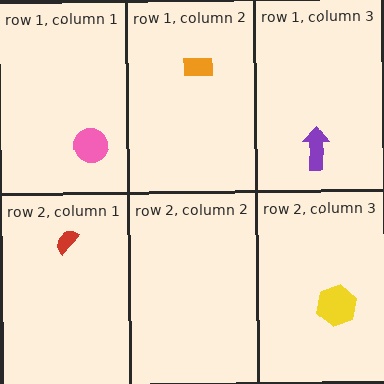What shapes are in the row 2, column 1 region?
The red semicircle.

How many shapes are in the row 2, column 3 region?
1.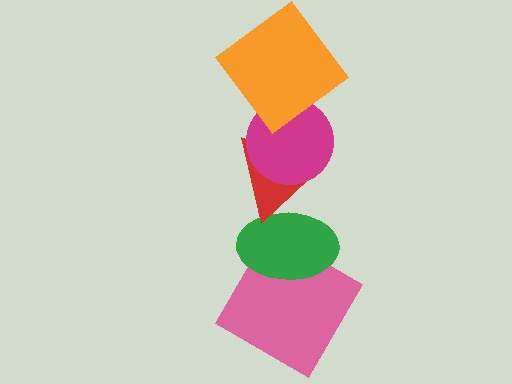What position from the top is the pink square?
The pink square is 5th from the top.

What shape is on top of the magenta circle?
The orange diamond is on top of the magenta circle.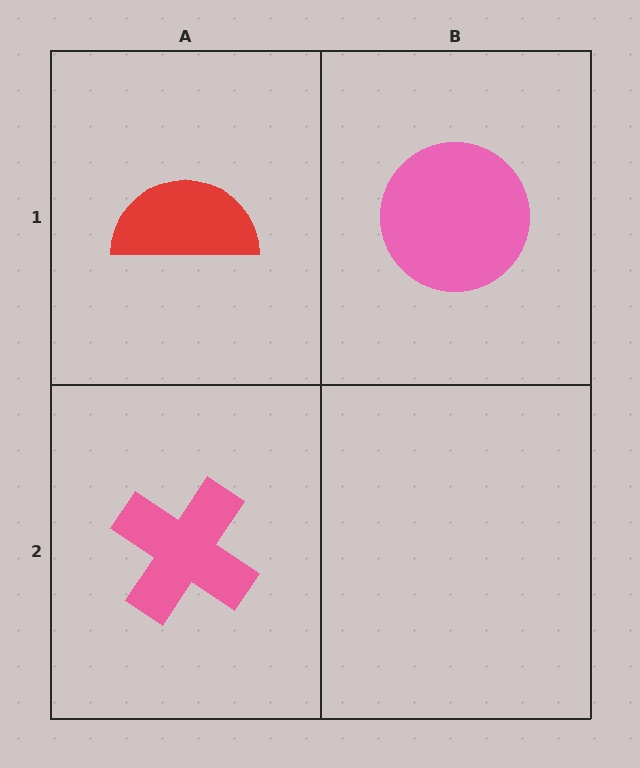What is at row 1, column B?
A pink circle.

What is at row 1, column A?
A red semicircle.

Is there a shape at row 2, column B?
No, that cell is empty.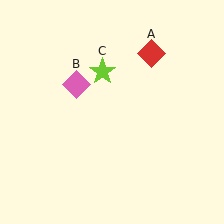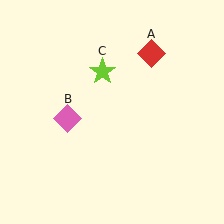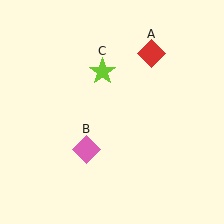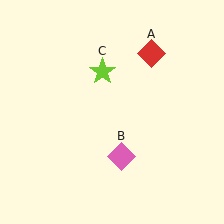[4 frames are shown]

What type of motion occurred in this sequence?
The pink diamond (object B) rotated counterclockwise around the center of the scene.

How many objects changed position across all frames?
1 object changed position: pink diamond (object B).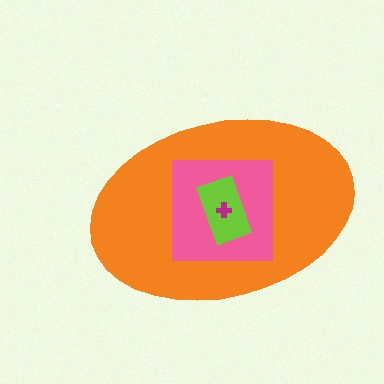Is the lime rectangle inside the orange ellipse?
Yes.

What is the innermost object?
The magenta cross.